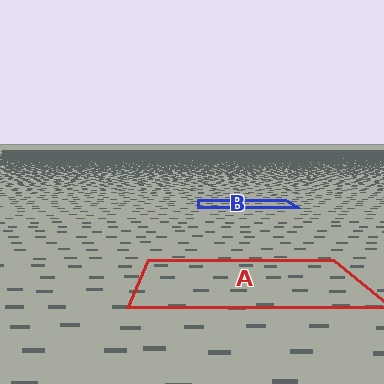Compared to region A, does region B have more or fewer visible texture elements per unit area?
Region B has more texture elements per unit area — they are packed more densely because it is farther away.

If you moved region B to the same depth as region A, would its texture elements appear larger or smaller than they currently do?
They would appear larger. At a closer depth, the same texture elements are projected at a bigger on-screen size.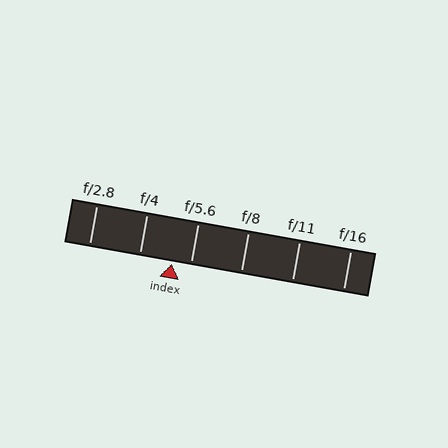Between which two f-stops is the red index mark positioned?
The index mark is between f/4 and f/5.6.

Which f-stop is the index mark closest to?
The index mark is closest to f/5.6.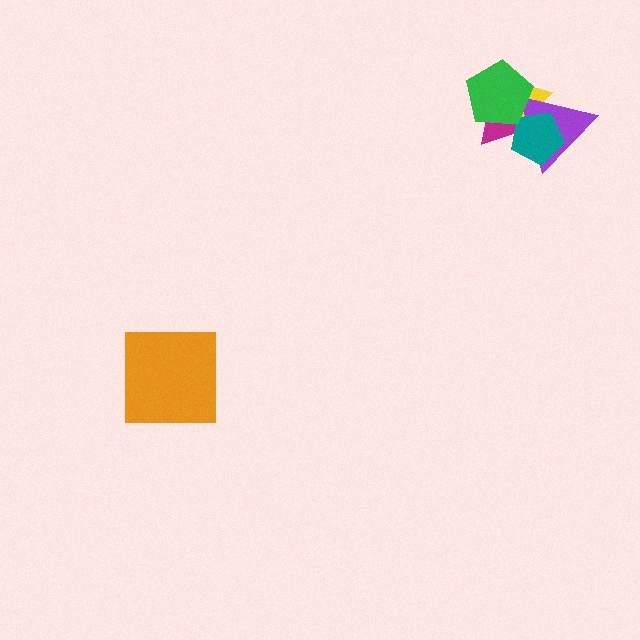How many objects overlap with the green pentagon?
3 objects overlap with the green pentagon.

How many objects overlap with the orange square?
0 objects overlap with the orange square.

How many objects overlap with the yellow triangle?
4 objects overlap with the yellow triangle.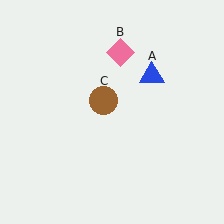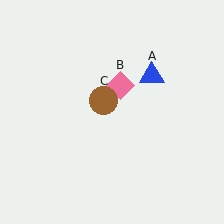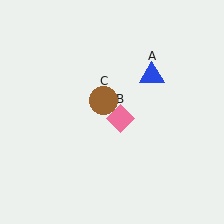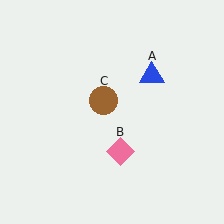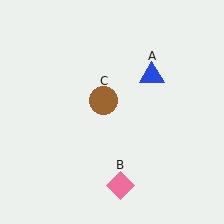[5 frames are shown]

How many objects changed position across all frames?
1 object changed position: pink diamond (object B).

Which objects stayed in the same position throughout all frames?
Blue triangle (object A) and brown circle (object C) remained stationary.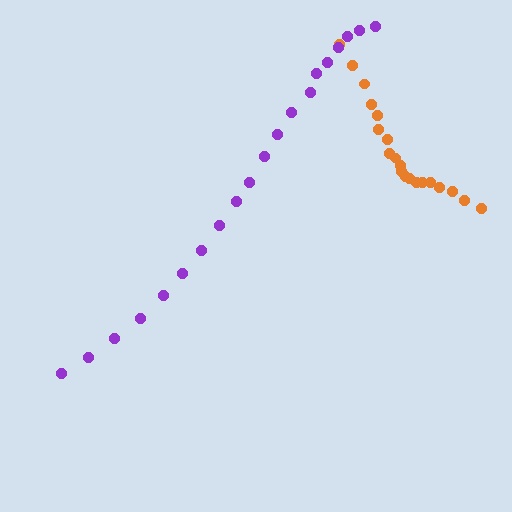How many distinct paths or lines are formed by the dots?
There are 2 distinct paths.